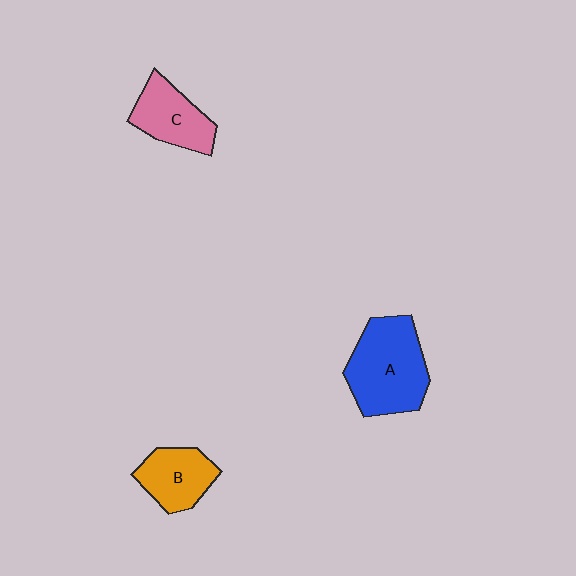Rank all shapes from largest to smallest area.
From largest to smallest: A (blue), C (pink), B (orange).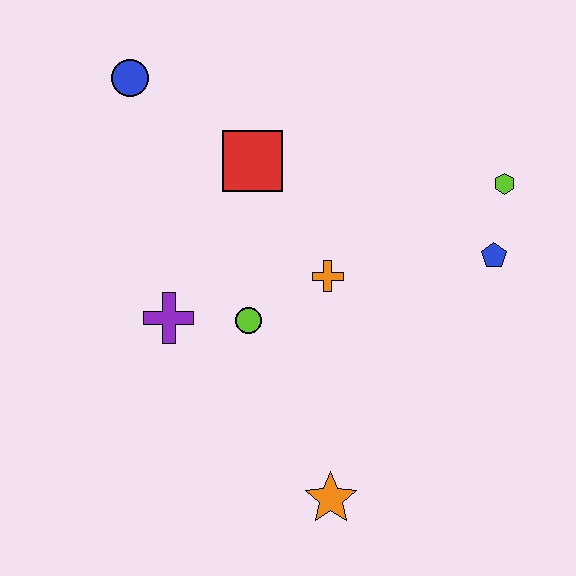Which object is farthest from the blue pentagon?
The blue circle is farthest from the blue pentagon.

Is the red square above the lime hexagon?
Yes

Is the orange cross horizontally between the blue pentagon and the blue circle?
Yes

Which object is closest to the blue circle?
The red square is closest to the blue circle.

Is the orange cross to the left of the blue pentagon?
Yes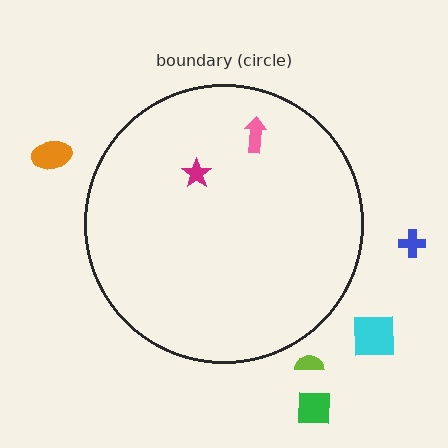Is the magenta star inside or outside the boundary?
Inside.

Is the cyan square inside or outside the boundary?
Outside.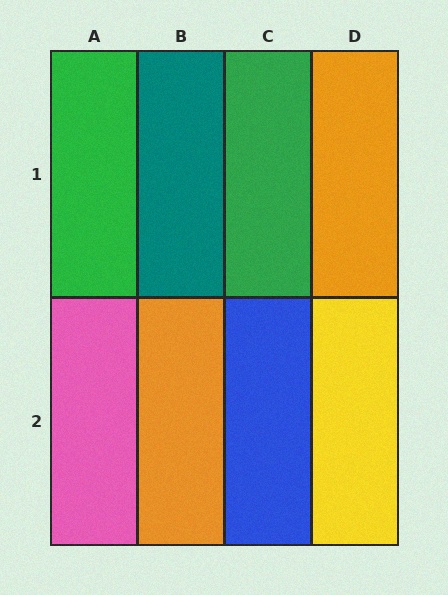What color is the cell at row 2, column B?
Orange.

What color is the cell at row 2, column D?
Yellow.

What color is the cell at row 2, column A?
Pink.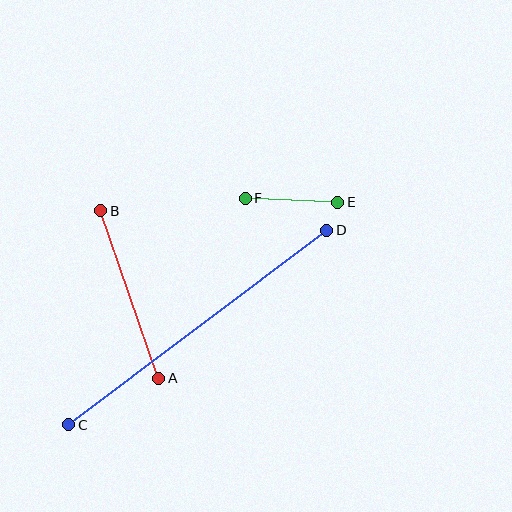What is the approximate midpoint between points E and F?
The midpoint is at approximately (292, 200) pixels.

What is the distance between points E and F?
The distance is approximately 93 pixels.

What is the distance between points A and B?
The distance is approximately 177 pixels.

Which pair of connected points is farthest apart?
Points C and D are farthest apart.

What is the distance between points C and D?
The distance is approximately 323 pixels.